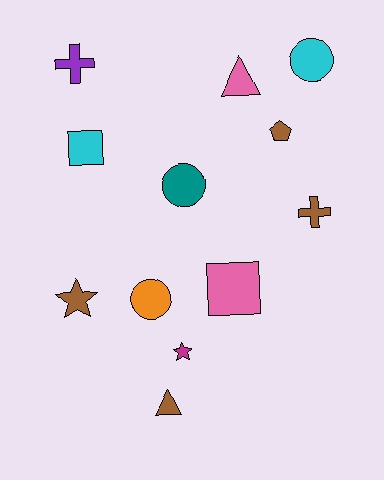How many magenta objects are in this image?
There is 1 magenta object.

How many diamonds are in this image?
There are no diamonds.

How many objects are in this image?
There are 12 objects.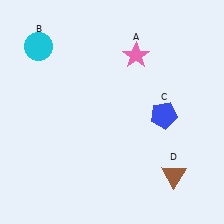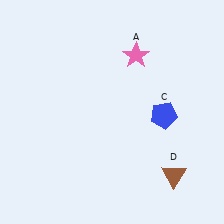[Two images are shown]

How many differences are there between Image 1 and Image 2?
There is 1 difference between the two images.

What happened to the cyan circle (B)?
The cyan circle (B) was removed in Image 2. It was in the top-left area of Image 1.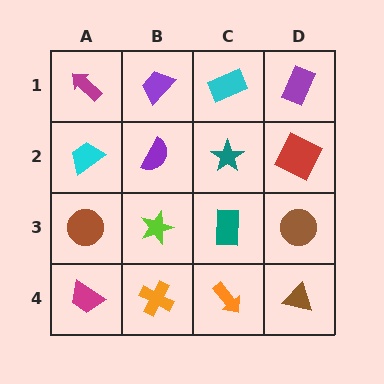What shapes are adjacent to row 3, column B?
A purple semicircle (row 2, column B), an orange cross (row 4, column B), a brown circle (row 3, column A), a teal rectangle (row 3, column C).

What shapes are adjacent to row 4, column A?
A brown circle (row 3, column A), an orange cross (row 4, column B).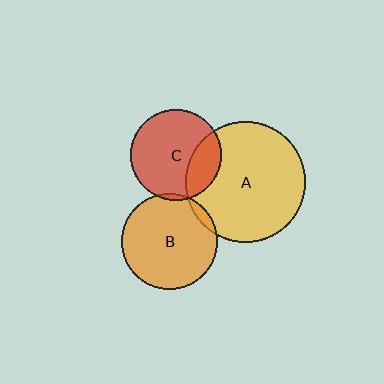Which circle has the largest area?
Circle A (yellow).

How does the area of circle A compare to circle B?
Approximately 1.6 times.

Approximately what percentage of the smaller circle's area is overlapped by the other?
Approximately 5%.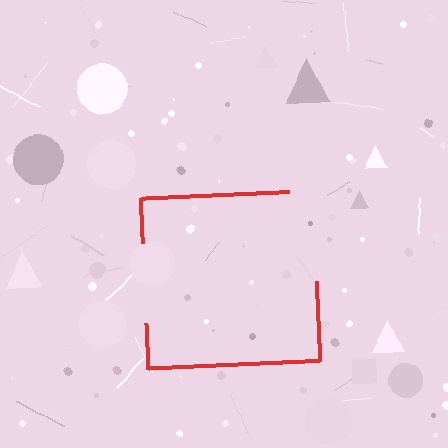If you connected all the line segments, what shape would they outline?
They would outline a square.